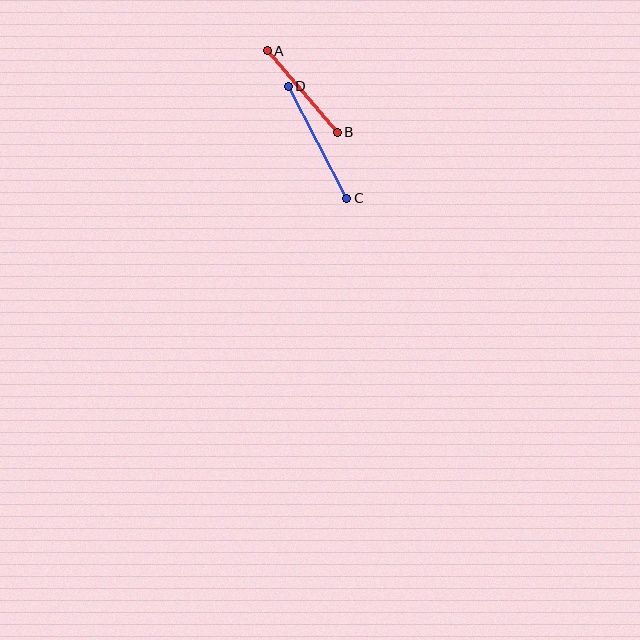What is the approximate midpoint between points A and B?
The midpoint is at approximately (302, 91) pixels.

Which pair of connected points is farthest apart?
Points C and D are farthest apart.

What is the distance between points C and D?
The distance is approximately 126 pixels.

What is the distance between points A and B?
The distance is approximately 107 pixels.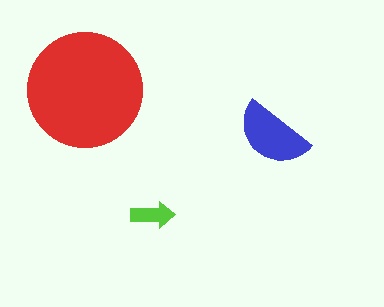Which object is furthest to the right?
The blue semicircle is rightmost.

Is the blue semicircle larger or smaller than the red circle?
Smaller.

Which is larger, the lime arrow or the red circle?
The red circle.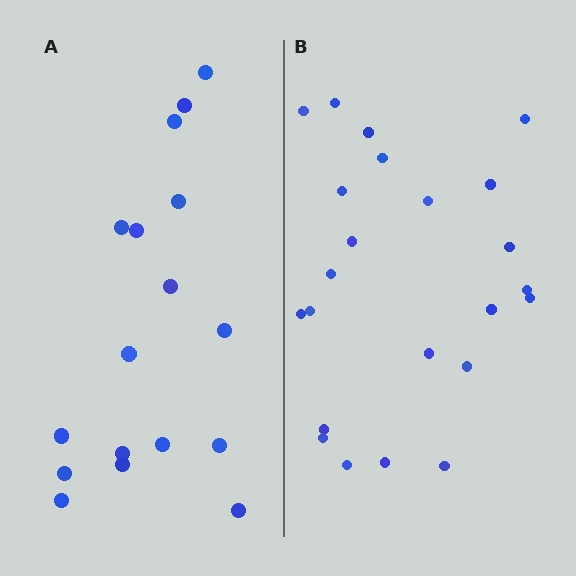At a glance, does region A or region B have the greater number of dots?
Region B (the right region) has more dots.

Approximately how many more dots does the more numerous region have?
Region B has about 6 more dots than region A.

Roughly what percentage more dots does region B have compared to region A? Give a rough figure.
About 35% more.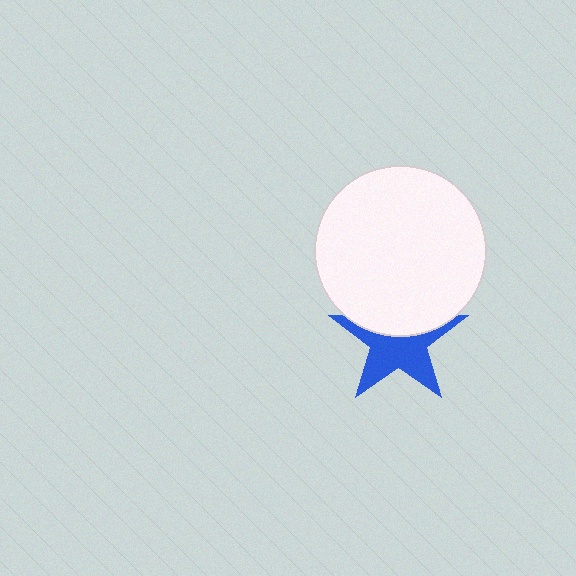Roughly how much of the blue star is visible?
About half of it is visible (roughly 59%).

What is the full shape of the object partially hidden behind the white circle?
The partially hidden object is a blue star.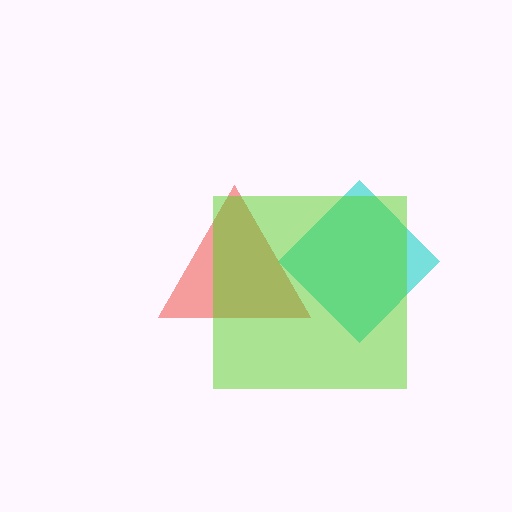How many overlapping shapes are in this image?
There are 3 overlapping shapes in the image.